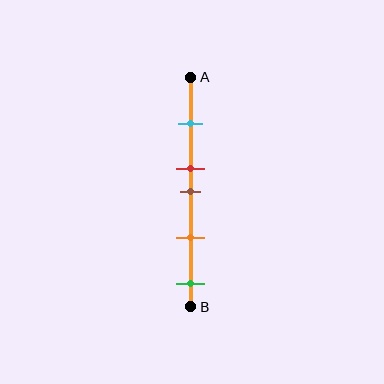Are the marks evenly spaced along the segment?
No, the marks are not evenly spaced.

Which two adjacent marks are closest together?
The red and brown marks are the closest adjacent pair.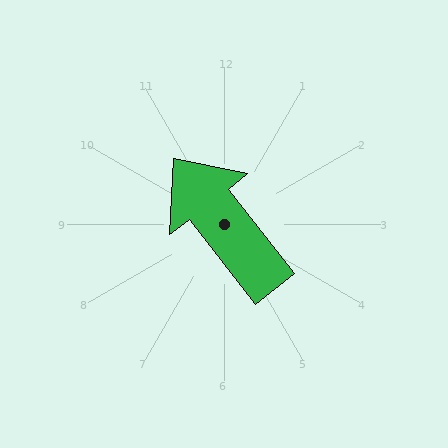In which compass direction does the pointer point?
Northwest.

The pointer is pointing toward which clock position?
Roughly 11 o'clock.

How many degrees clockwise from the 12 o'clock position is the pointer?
Approximately 322 degrees.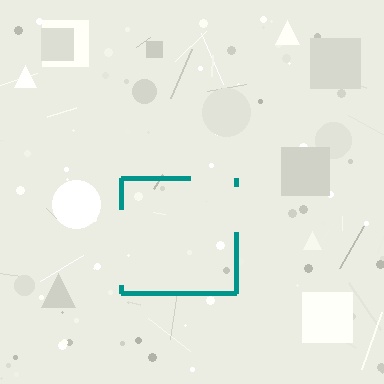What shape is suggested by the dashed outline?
The dashed outline suggests a square.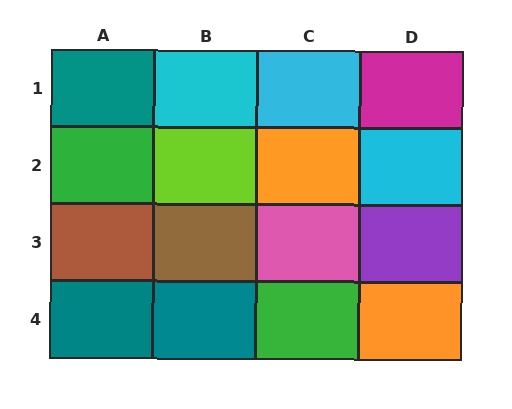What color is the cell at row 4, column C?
Green.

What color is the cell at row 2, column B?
Lime.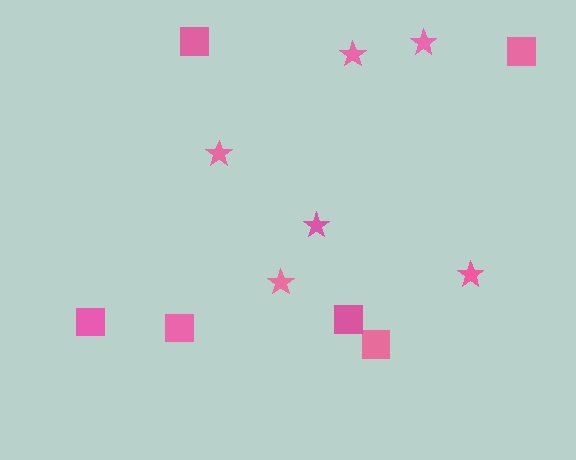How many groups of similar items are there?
There are 2 groups: one group of stars (6) and one group of squares (6).